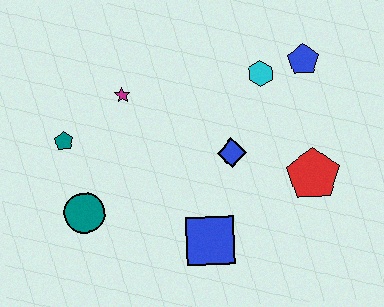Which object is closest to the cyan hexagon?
The blue pentagon is closest to the cyan hexagon.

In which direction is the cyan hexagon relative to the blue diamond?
The cyan hexagon is above the blue diamond.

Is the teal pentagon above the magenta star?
No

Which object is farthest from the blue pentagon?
The teal circle is farthest from the blue pentagon.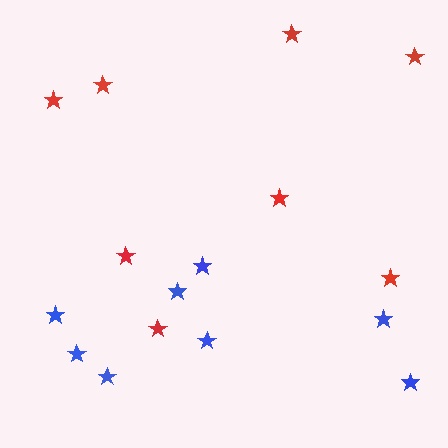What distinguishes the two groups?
There are 2 groups: one group of blue stars (8) and one group of red stars (8).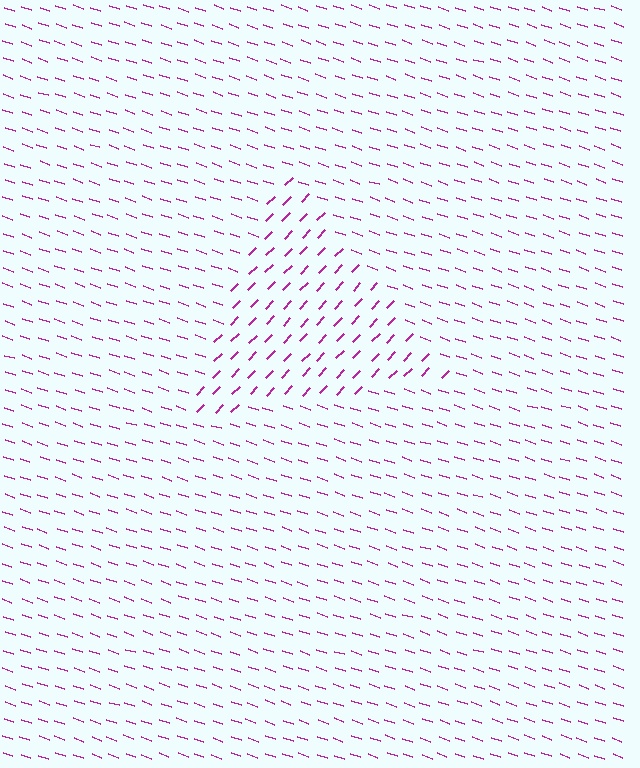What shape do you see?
I see a triangle.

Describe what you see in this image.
The image is filled with small magenta line segments. A triangle region in the image has lines oriented differently from the surrounding lines, creating a visible texture boundary.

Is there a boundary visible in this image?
Yes, there is a texture boundary formed by a change in line orientation.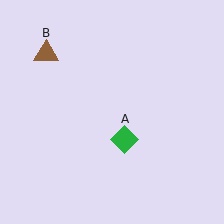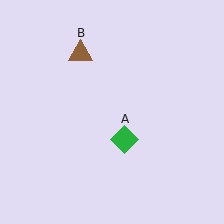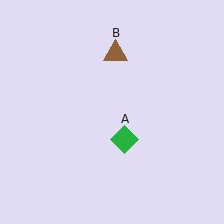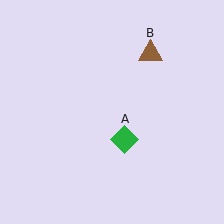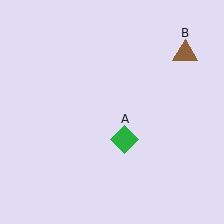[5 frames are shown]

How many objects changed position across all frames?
1 object changed position: brown triangle (object B).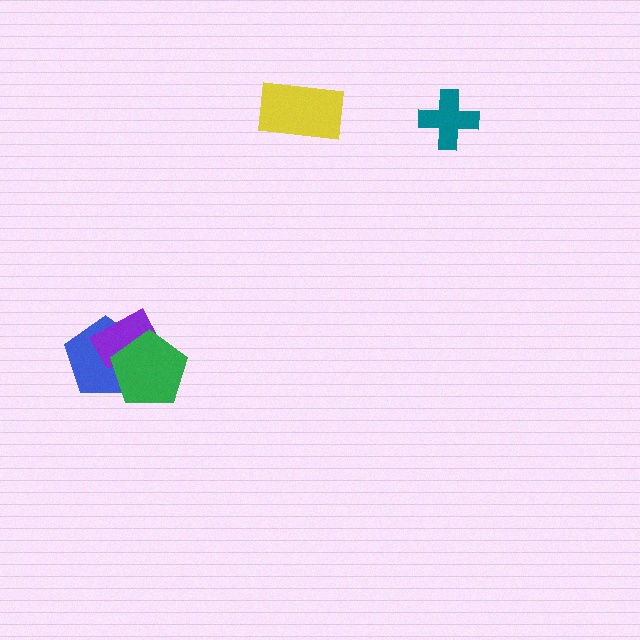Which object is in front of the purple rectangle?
The green pentagon is in front of the purple rectangle.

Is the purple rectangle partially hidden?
Yes, it is partially covered by another shape.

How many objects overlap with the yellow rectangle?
0 objects overlap with the yellow rectangle.